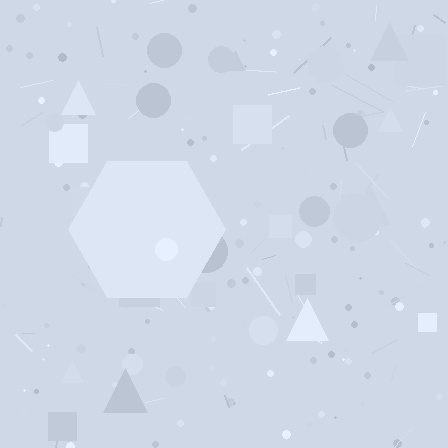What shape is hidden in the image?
A hexagon is hidden in the image.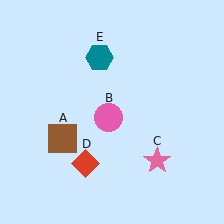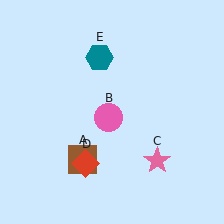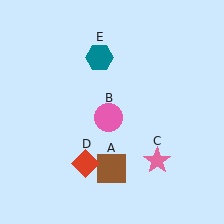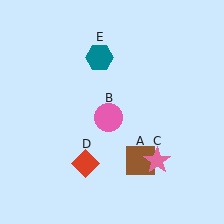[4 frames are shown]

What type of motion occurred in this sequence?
The brown square (object A) rotated counterclockwise around the center of the scene.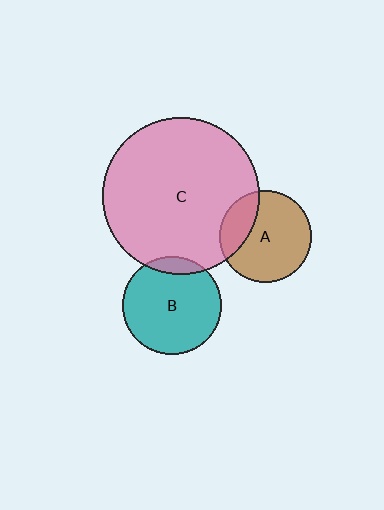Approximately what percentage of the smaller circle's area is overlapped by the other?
Approximately 10%.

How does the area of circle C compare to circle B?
Approximately 2.5 times.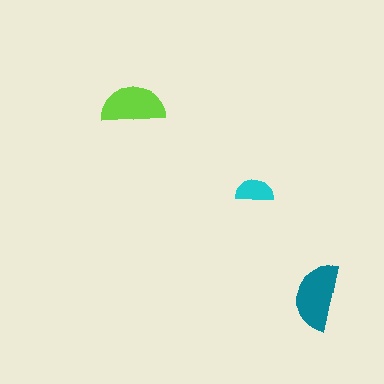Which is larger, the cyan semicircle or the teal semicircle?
The teal one.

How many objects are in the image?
There are 3 objects in the image.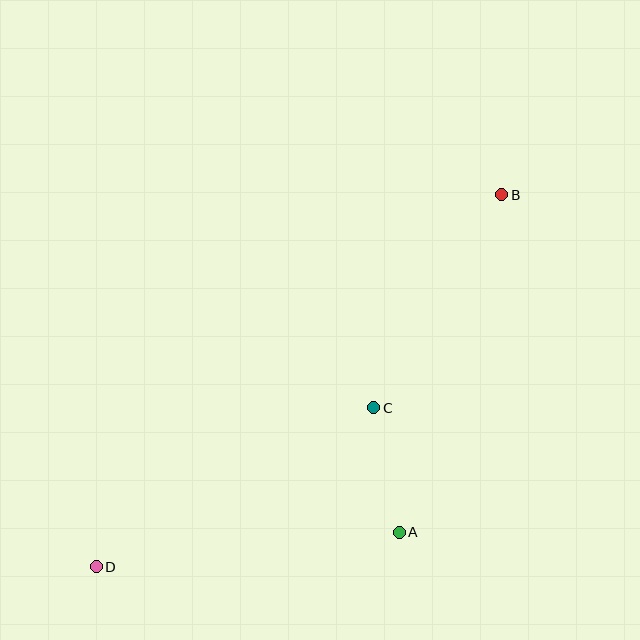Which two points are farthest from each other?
Points B and D are farthest from each other.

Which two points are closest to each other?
Points A and C are closest to each other.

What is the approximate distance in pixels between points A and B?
The distance between A and B is approximately 353 pixels.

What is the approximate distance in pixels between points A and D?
The distance between A and D is approximately 305 pixels.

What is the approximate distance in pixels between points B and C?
The distance between B and C is approximately 248 pixels.